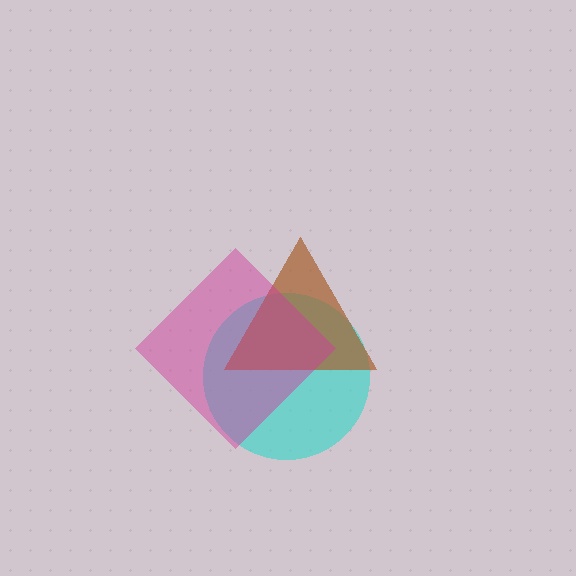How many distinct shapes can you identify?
There are 3 distinct shapes: a cyan circle, a brown triangle, a magenta diamond.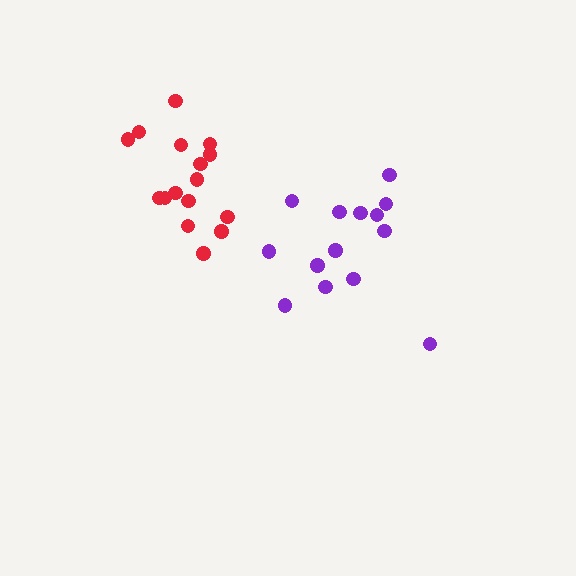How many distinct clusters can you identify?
There are 2 distinct clusters.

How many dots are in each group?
Group 1: 14 dots, Group 2: 16 dots (30 total).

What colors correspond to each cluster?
The clusters are colored: purple, red.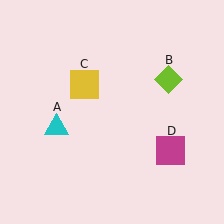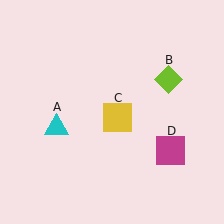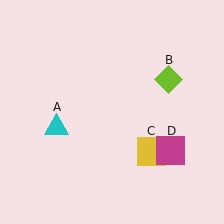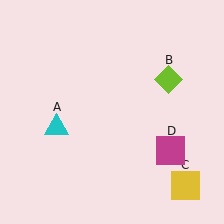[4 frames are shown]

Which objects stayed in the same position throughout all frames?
Cyan triangle (object A) and lime diamond (object B) and magenta square (object D) remained stationary.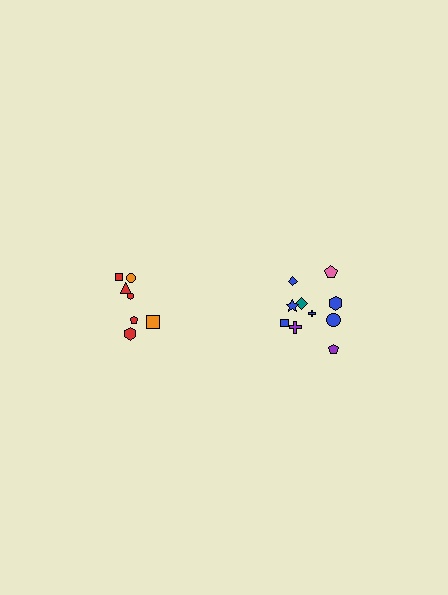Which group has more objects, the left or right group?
The right group.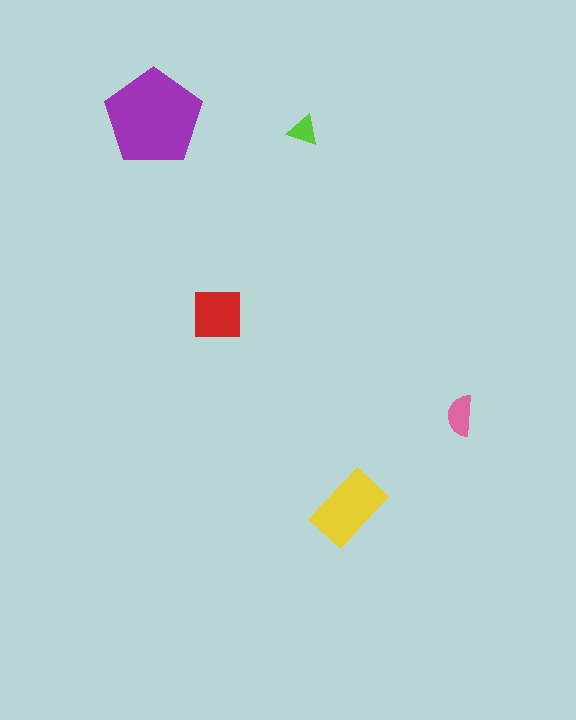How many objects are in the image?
There are 5 objects in the image.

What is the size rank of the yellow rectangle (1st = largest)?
2nd.